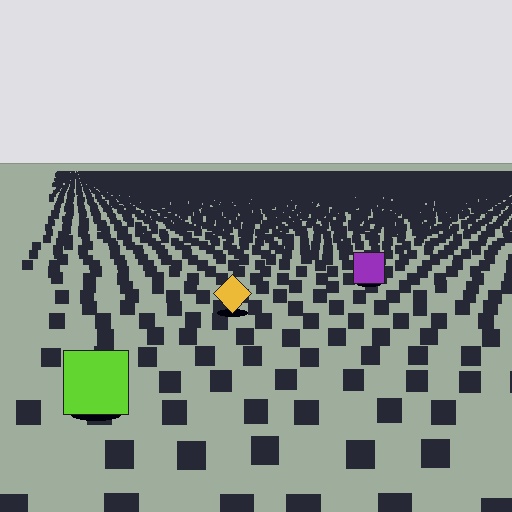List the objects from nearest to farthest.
From nearest to farthest: the lime square, the yellow diamond, the purple square.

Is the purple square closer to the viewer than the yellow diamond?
No. The yellow diamond is closer — you can tell from the texture gradient: the ground texture is coarser near it.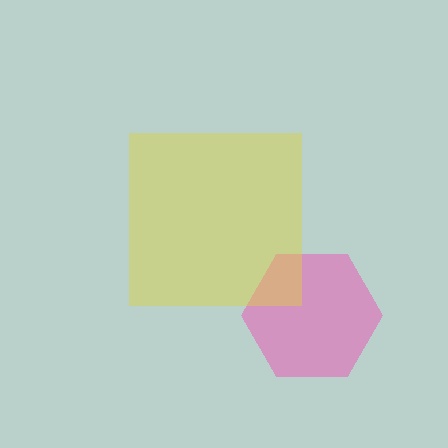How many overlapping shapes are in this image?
There are 2 overlapping shapes in the image.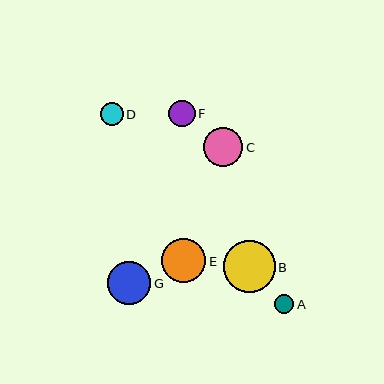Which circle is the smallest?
Circle A is the smallest with a size of approximately 19 pixels.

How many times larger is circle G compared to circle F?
Circle G is approximately 1.6 times the size of circle F.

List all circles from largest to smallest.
From largest to smallest: B, E, G, C, F, D, A.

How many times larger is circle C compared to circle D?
Circle C is approximately 1.7 times the size of circle D.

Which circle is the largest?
Circle B is the largest with a size of approximately 52 pixels.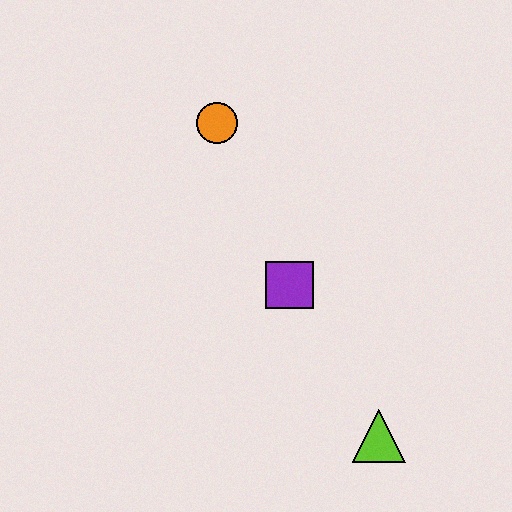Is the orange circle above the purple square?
Yes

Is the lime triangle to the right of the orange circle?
Yes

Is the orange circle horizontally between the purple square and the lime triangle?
No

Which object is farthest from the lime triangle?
The orange circle is farthest from the lime triangle.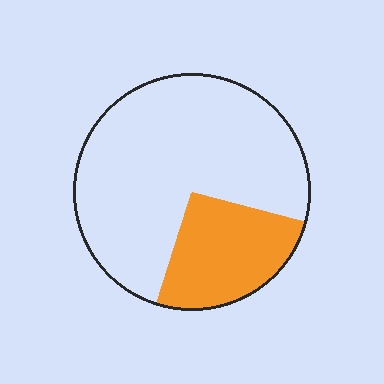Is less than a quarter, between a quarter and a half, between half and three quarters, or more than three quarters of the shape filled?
Between a quarter and a half.